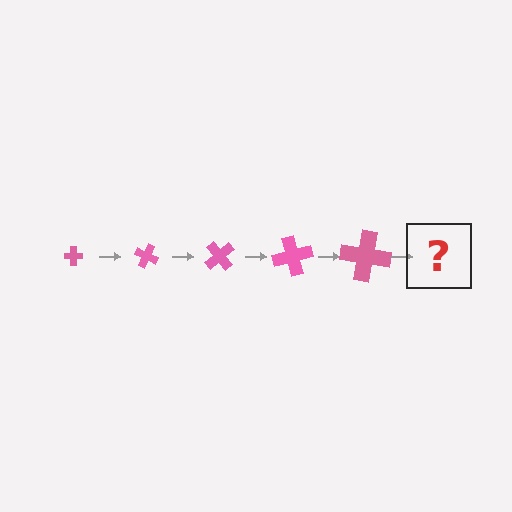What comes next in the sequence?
The next element should be a cross, larger than the previous one and rotated 125 degrees from the start.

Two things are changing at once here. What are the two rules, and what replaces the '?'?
The two rules are that the cross grows larger each step and it rotates 25 degrees each step. The '?' should be a cross, larger than the previous one and rotated 125 degrees from the start.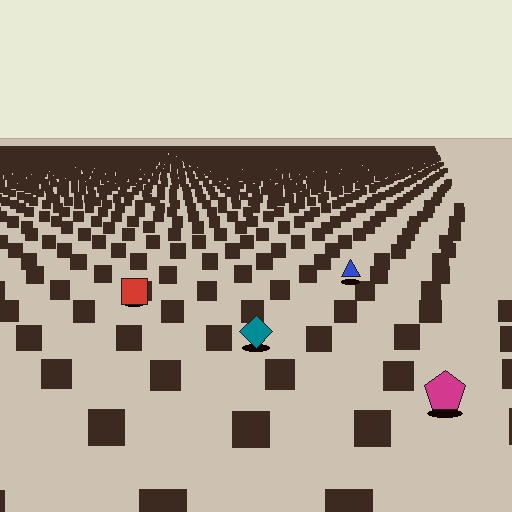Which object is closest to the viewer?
The magenta pentagon is closest. The texture marks near it are larger and more spread out.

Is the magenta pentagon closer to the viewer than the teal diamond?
Yes. The magenta pentagon is closer — you can tell from the texture gradient: the ground texture is coarser near it.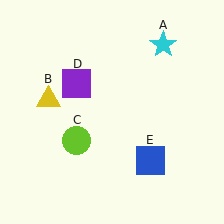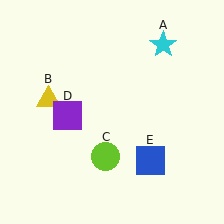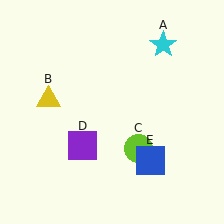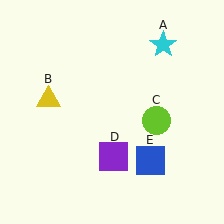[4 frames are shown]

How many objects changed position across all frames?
2 objects changed position: lime circle (object C), purple square (object D).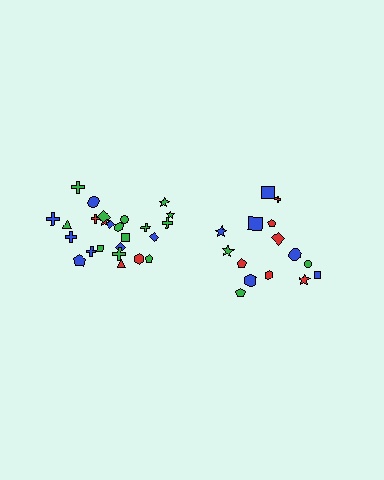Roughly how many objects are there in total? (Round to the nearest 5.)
Roughly 40 objects in total.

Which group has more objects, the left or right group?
The left group.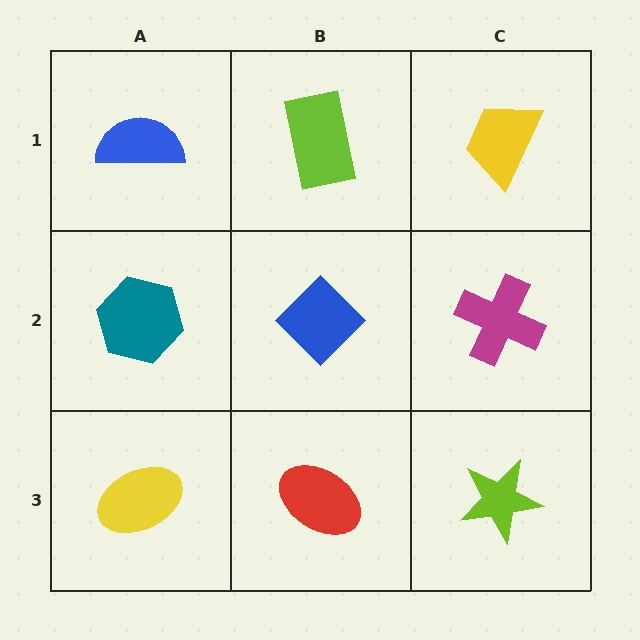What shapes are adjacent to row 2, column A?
A blue semicircle (row 1, column A), a yellow ellipse (row 3, column A), a blue diamond (row 2, column B).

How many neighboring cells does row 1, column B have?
3.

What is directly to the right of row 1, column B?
A yellow trapezoid.